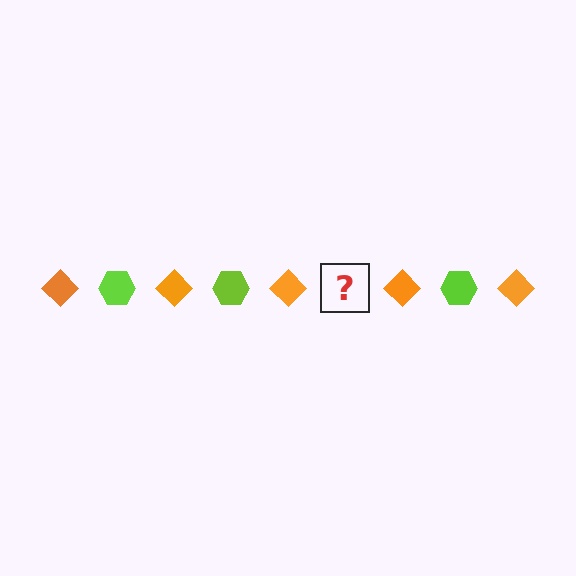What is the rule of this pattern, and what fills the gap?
The rule is that the pattern alternates between orange diamond and lime hexagon. The gap should be filled with a lime hexagon.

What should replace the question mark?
The question mark should be replaced with a lime hexagon.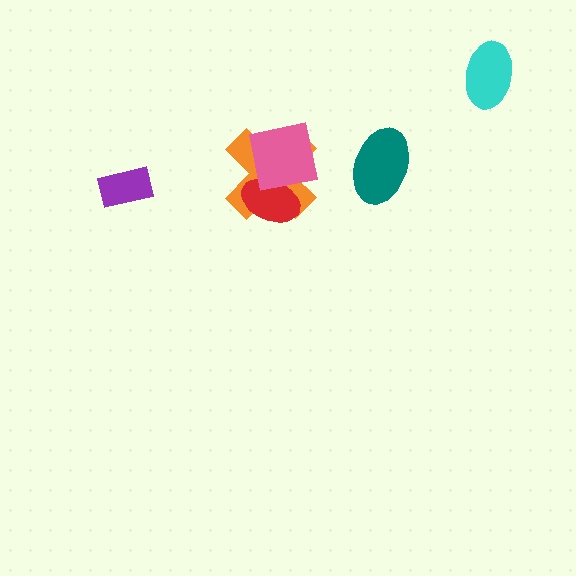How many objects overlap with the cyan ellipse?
0 objects overlap with the cyan ellipse.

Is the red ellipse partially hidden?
Yes, it is partially covered by another shape.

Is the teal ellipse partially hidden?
No, no other shape covers it.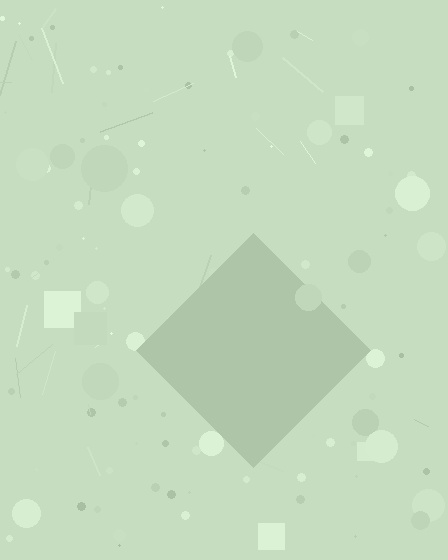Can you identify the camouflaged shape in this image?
The camouflaged shape is a diamond.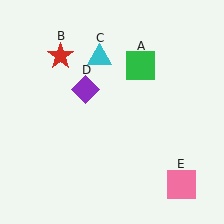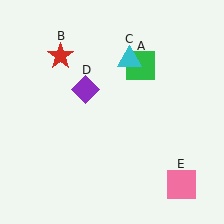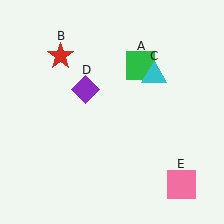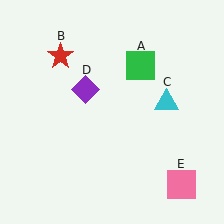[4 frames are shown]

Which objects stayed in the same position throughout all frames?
Green square (object A) and red star (object B) and purple diamond (object D) and pink square (object E) remained stationary.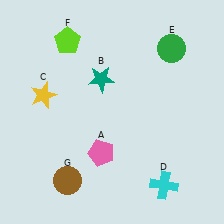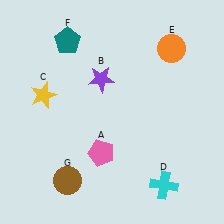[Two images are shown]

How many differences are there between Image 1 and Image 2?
There are 3 differences between the two images.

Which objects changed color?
B changed from teal to purple. E changed from green to orange. F changed from lime to teal.